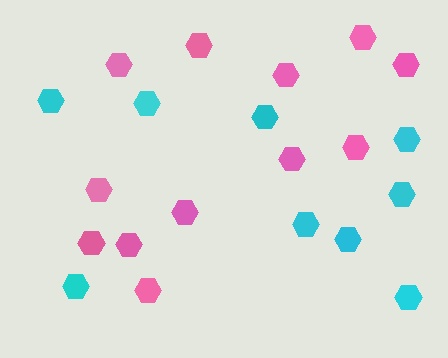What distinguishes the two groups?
There are 2 groups: one group of cyan hexagons (9) and one group of pink hexagons (12).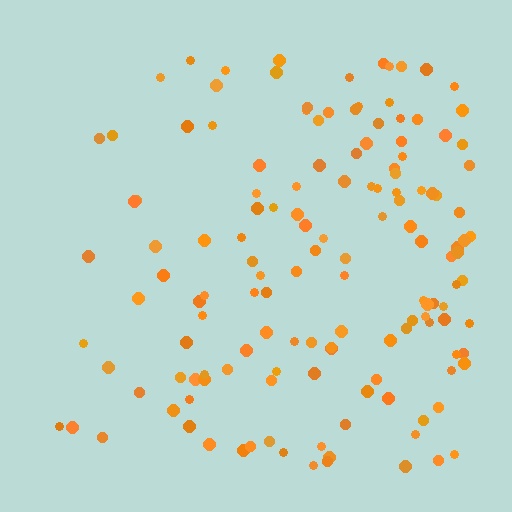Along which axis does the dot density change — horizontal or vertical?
Horizontal.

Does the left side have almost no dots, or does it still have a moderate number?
Still a moderate number, just noticeably fewer than the right.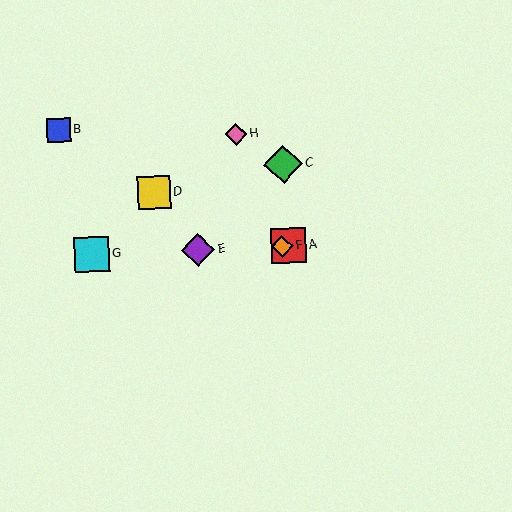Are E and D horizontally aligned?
No, E is at y≈250 and D is at y≈192.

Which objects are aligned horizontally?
Objects A, E, F, G are aligned horizontally.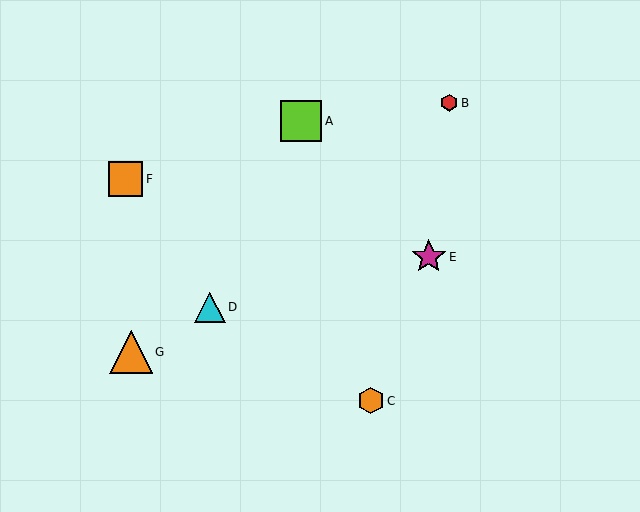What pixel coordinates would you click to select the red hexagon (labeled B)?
Click at (449, 103) to select the red hexagon B.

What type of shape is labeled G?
Shape G is an orange triangle.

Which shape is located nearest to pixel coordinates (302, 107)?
The lime square (labeled A) at (301, 121) is nearest to that location.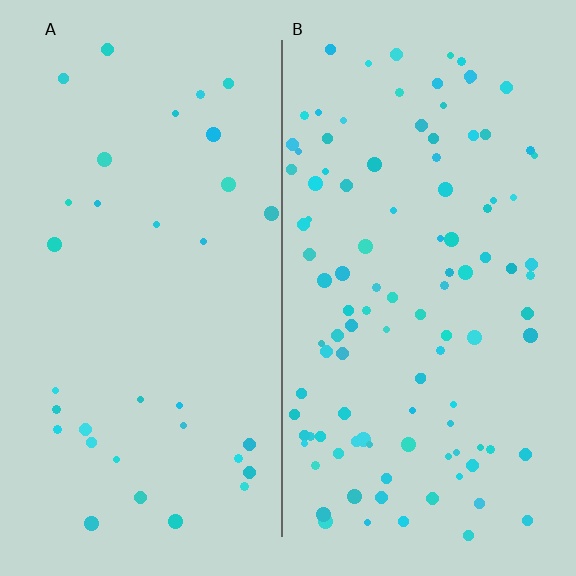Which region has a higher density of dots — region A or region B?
B (the right).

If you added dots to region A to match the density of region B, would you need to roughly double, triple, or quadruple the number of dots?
Approximately triple.